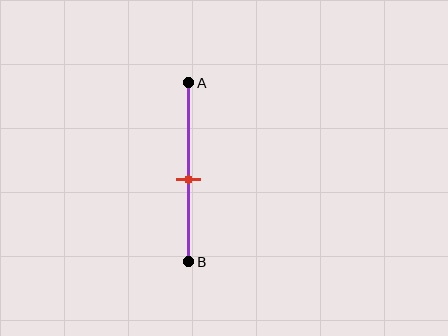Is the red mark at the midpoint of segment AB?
No, the mark is at about 55% from A, not at the 50% midpoint.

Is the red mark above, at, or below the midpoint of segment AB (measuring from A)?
The red mark is below the midpoint of segment AB.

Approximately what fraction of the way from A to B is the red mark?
The red mark is approximately 55% of the way from A to B.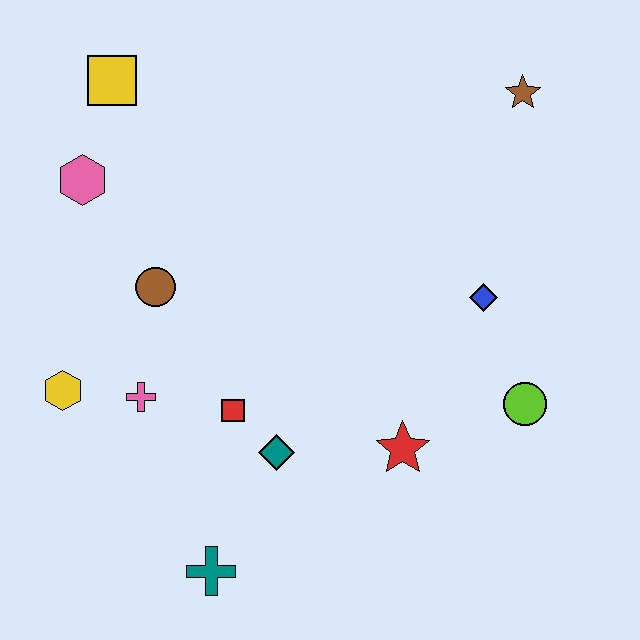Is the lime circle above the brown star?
No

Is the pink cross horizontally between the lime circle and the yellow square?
Yes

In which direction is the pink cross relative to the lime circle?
The pink cross is to the left of the lime circle.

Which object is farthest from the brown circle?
The brown star is farthest from the brown circle.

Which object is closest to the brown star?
The blue diamond is closest to the brown star.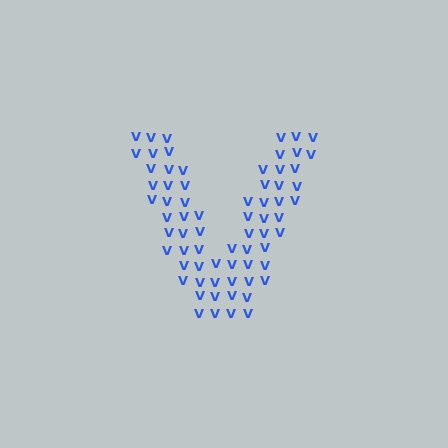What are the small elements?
The small elements are letter V's.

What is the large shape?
The large shape is the letter V.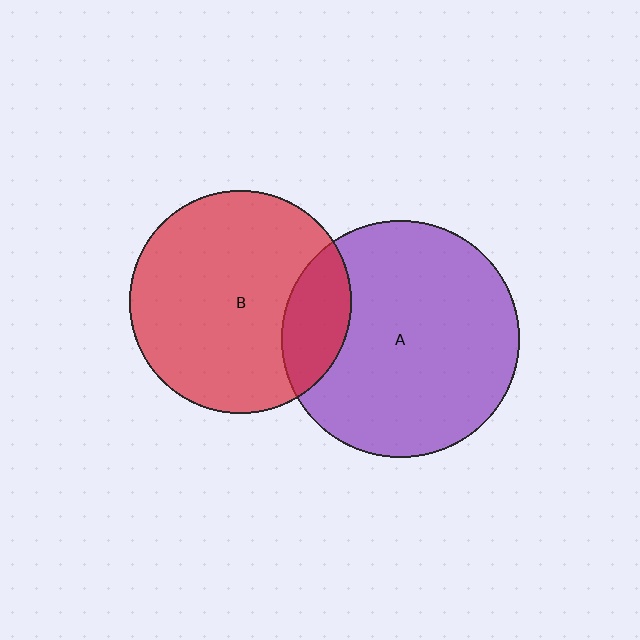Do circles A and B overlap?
Yes.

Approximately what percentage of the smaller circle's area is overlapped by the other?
Approximately 20%.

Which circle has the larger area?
Circle A (purple).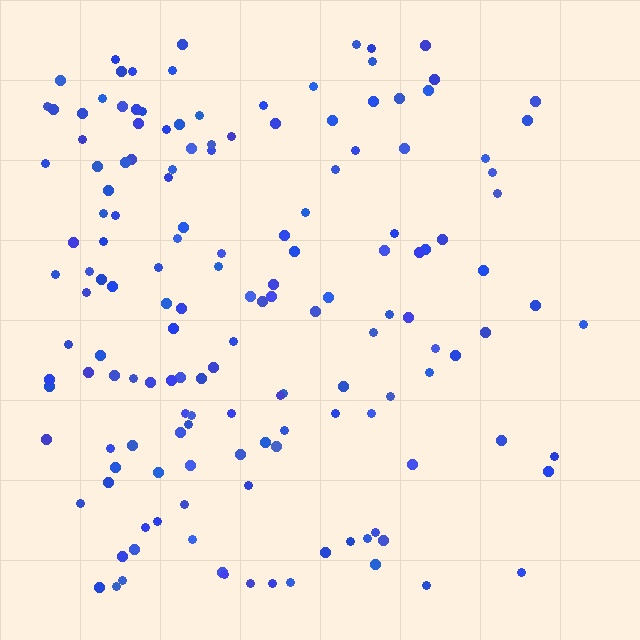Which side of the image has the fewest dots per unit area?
The right.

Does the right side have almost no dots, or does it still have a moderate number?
Still a moderate number, just noticeably fewer than the left.